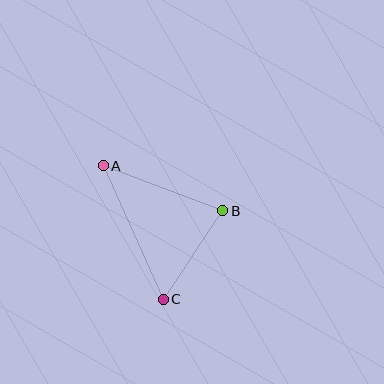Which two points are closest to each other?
Points B and C are closest to each other.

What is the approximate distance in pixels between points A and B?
The distance between A and B is approximately 127 pixels.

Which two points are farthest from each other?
Points A and C are farthest from each other.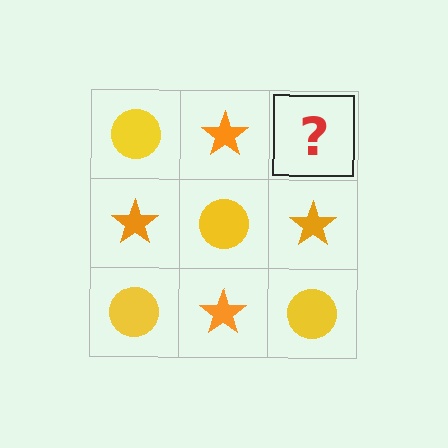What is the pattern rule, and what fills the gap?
The rule is that it alternates yellow circle and orange star in a checkerboard pattern. The gap should be filled with a yellow circle.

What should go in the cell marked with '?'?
The missing cell should contain a yellow circle.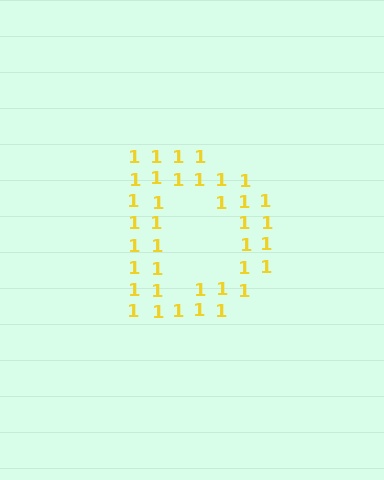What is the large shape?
The large shape is the letter D.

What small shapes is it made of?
It is made of small digit 1's.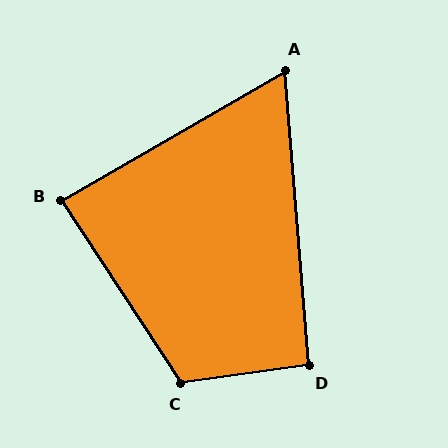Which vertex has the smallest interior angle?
A, at approximately 65 degrees.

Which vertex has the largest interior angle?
C, at approximately 115 degrees.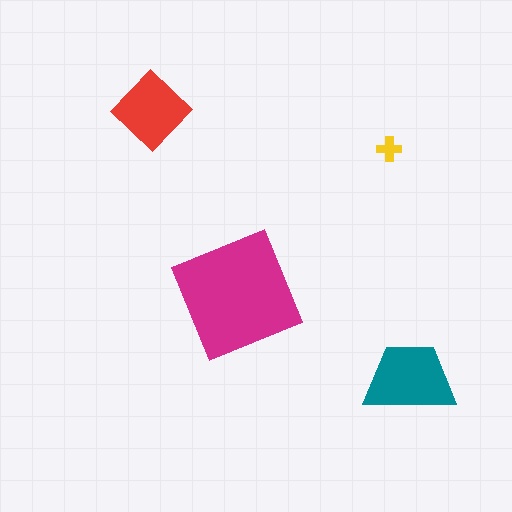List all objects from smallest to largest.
The yellow cross, the red diamond, the teal trapezoid, the magenta square.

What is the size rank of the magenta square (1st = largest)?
1st.